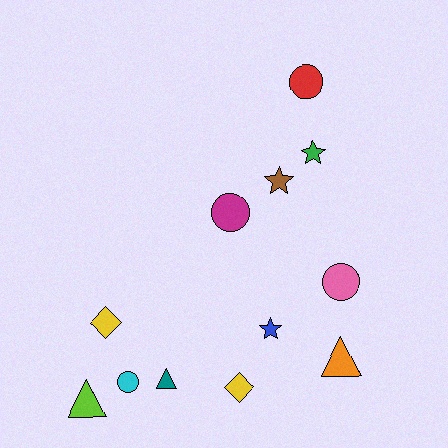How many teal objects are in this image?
There is 1 teal object.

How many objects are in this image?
There are 12 objects.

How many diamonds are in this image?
There are 2 diamonds.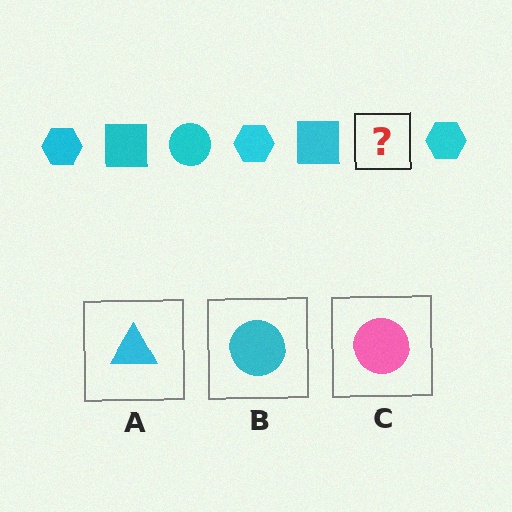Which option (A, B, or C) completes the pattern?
B.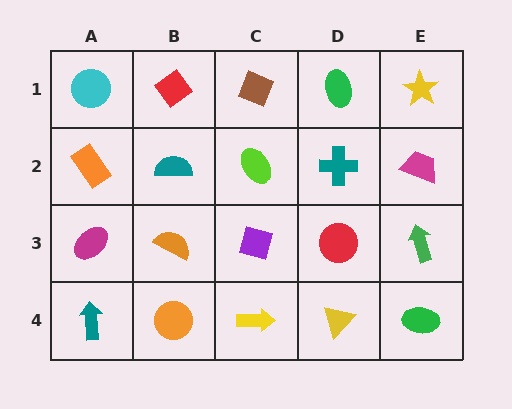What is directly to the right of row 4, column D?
A green ellipse.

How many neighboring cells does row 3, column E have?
3.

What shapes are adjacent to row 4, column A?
A magenta ellipse (row 3, column A), an orange circle (row 4, column B).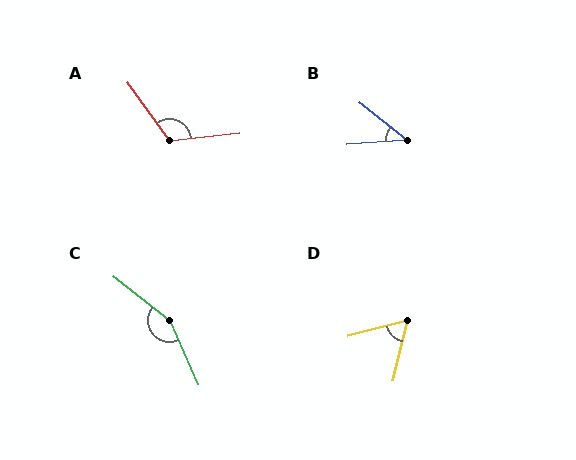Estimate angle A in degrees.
Approximately 120 degrees.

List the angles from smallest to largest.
B (42°), D (62°), A (120°), C (152°).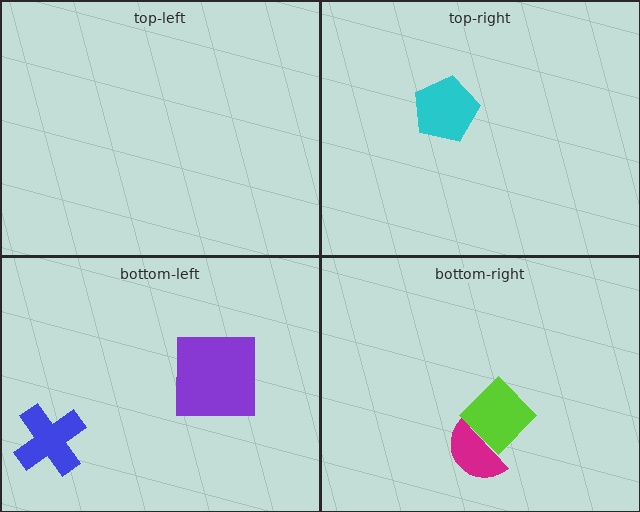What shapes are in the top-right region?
The cyan pentagon.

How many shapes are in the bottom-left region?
2.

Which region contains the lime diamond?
The bottom-right region.